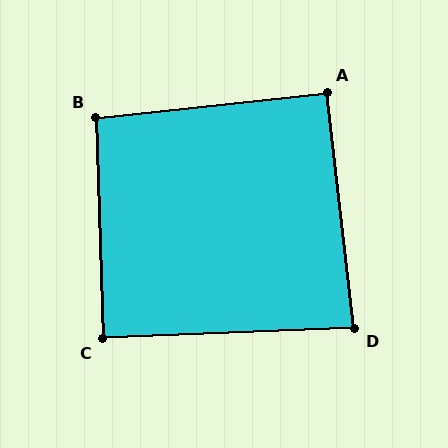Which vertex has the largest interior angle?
B, at approximately 94 degrees.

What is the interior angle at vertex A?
Approximately 91 degrees (approximately right).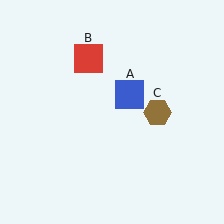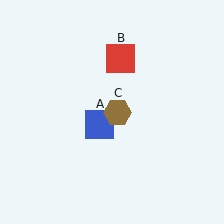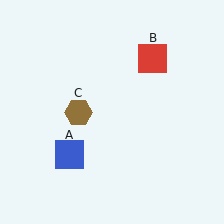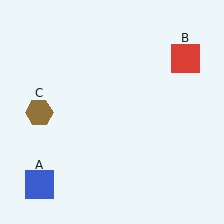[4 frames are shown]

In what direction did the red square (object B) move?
The red square (object B) moved right.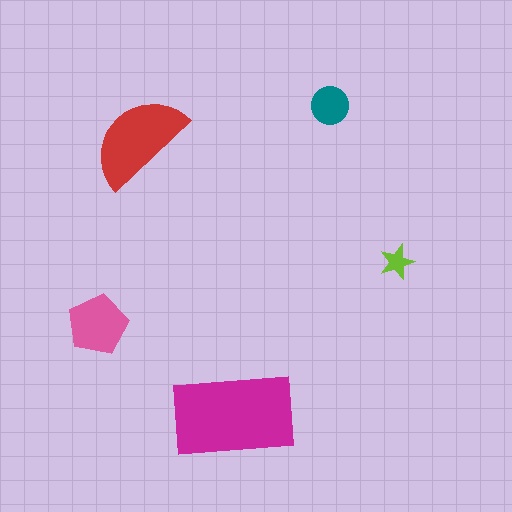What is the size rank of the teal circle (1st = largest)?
4th.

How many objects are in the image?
There are 5 objects in the image.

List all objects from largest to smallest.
The magenta rectangle, the red semicircle, the pink pentagon, the teal circle, the lime star.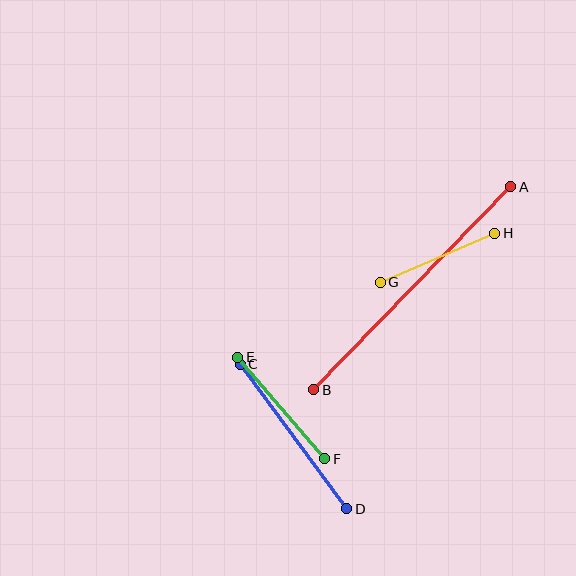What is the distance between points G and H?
The distance is approximately 125 pixels.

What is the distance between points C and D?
The distance is approximately 179 pixels.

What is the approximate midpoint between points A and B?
The midpoint is at approximately (412, 288) pixels.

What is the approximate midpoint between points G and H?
The midpoint is at approximately (438, 258) pixels.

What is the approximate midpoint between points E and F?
The midpoint is at approximately (281, 408) pixels.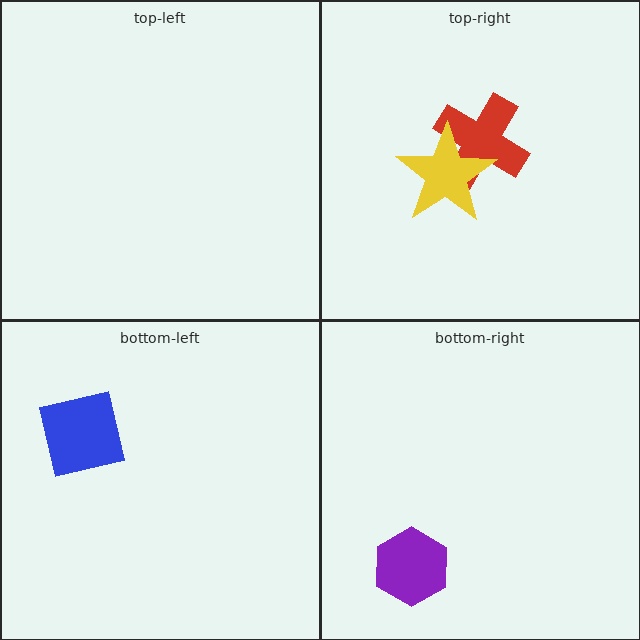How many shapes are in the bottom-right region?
1.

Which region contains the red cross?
The top-right region.